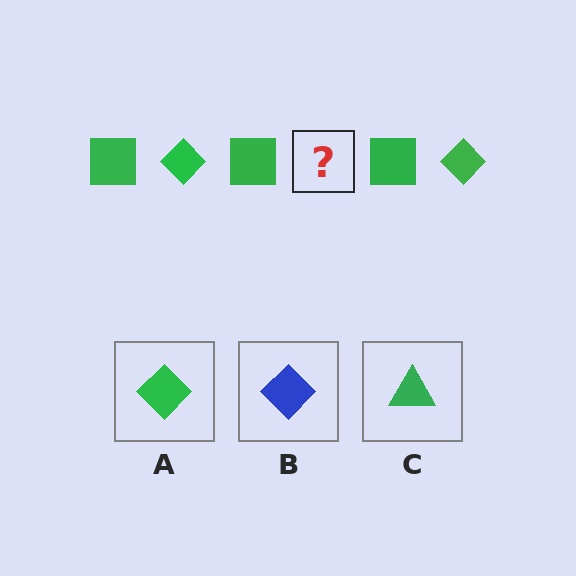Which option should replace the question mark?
Option A.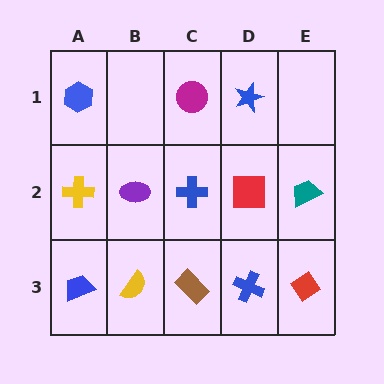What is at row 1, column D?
A blue star.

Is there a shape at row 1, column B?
No, that cell is empty.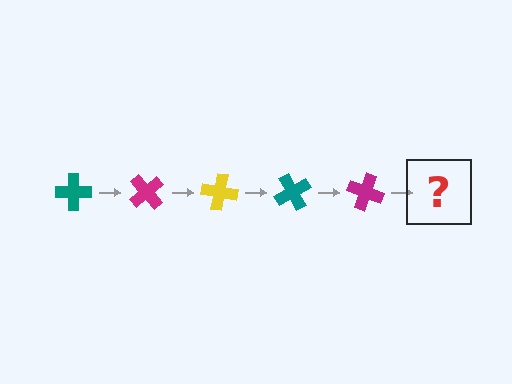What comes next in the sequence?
The next element should be a yellow cross, rotated 250 degrees from the start.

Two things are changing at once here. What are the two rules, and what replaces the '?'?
The two rules are that it rotates 50 degrees each step and the color cycles through teal, magenta, and yellow. The '?' should be a yellow cross, rotated 250 degrees from the start.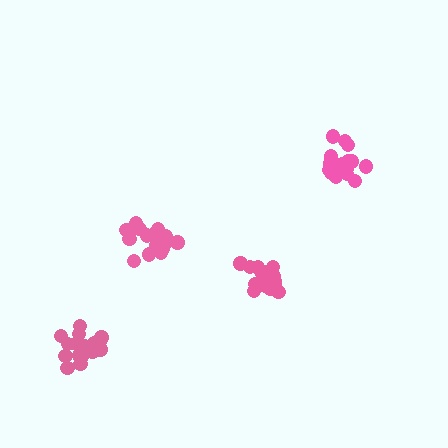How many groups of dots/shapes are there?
There are 4 groups.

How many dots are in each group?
Group 1: 20 dots, Group 2: 17 dots, Group 3: 18 dots, Group 4: 16 dots (71 total).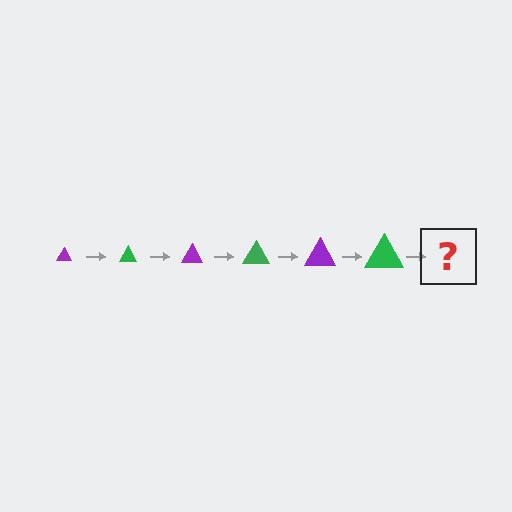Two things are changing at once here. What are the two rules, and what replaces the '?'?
The two rules are that the triangle grows larger each step and the color cycles through purple and green. The '?' should be a purple triangle, larger than the previous one.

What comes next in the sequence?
The next element should be a purple triangle, larger than the previous one.